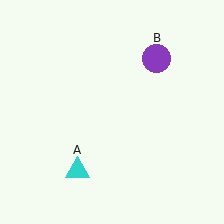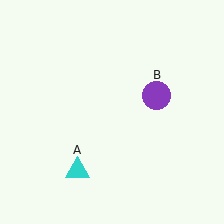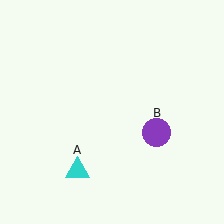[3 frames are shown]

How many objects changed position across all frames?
1 object changed position: purple circle (object B).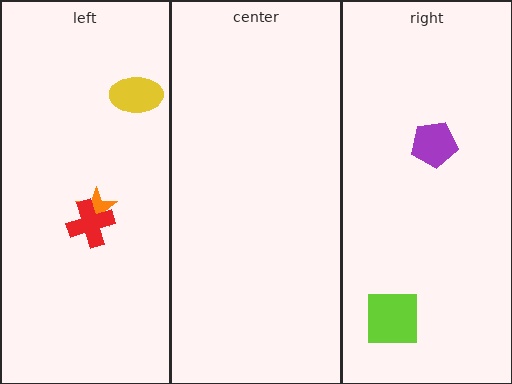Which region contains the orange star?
The left region.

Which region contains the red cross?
The left region.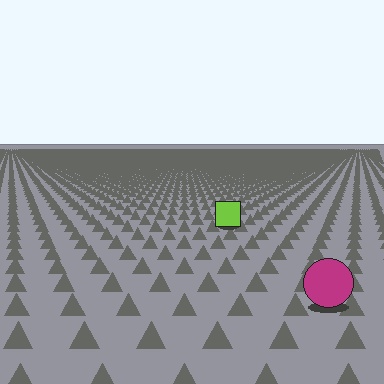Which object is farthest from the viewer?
The lime square is farthest from the viewer. It appears smaller and the ground texture around it is denser.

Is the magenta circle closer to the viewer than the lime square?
Yes. The magenta circle is closer — you can tell from the texture gradient: the ground texture is coarser near it.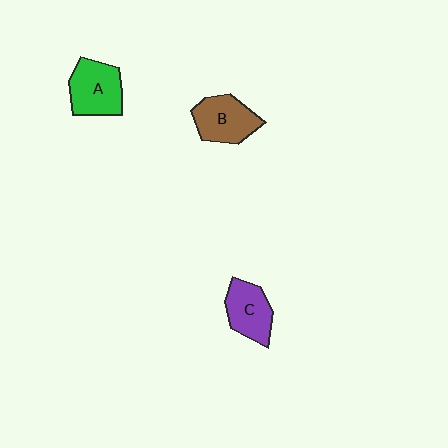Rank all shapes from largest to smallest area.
From largest to smallest: A (green), B (brown), C (purple).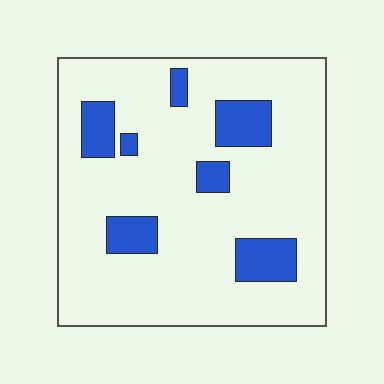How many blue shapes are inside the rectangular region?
7.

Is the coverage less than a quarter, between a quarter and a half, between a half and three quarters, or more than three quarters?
Less than a quarter.